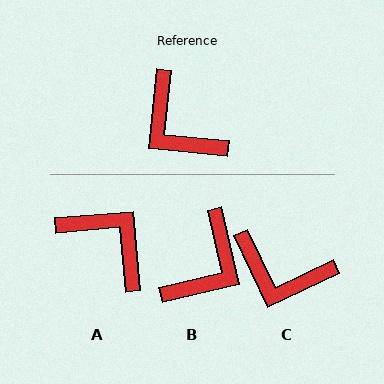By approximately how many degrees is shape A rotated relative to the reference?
Approximately 170 degrees clockwise.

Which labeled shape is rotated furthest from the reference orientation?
A, about 170 degrees away.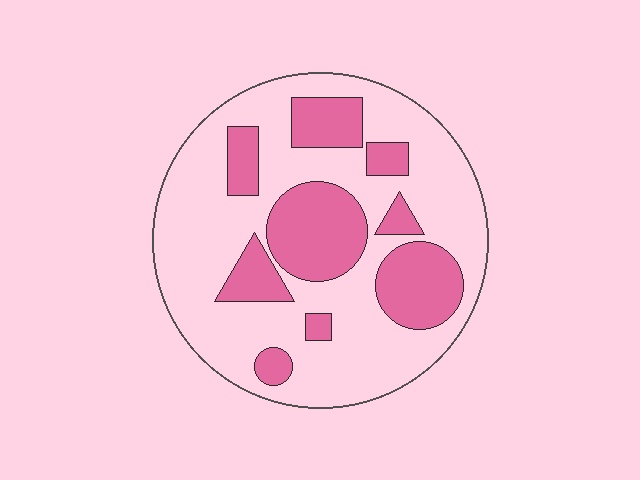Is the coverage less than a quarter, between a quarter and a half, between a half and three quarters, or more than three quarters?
Between a quarter and a half.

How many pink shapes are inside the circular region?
9.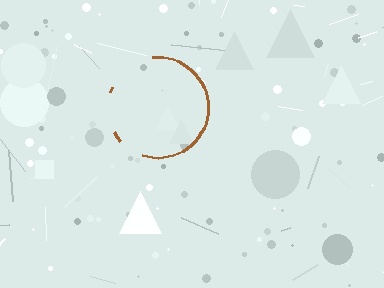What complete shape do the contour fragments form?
The contour fragments form a circle.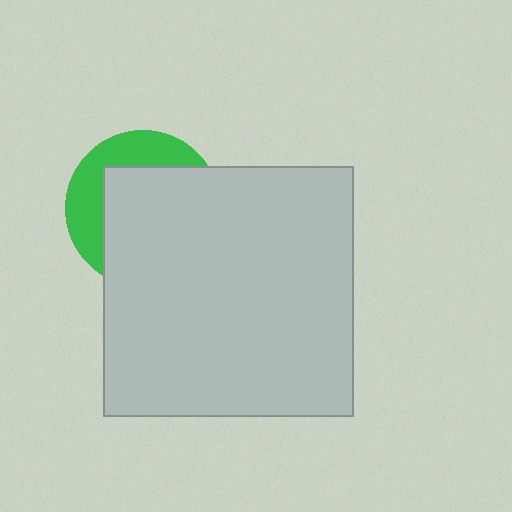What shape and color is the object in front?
The object in front is a light gray square.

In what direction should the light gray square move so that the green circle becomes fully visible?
The light gray square should move toward the lower-right. That is the shortest direction to clear the overlap and leave the green circle fully visible.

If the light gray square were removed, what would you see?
You would see the complete green circle.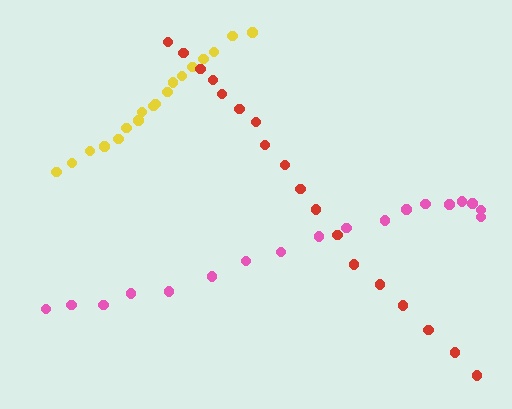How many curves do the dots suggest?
There are 3 distinct paths.